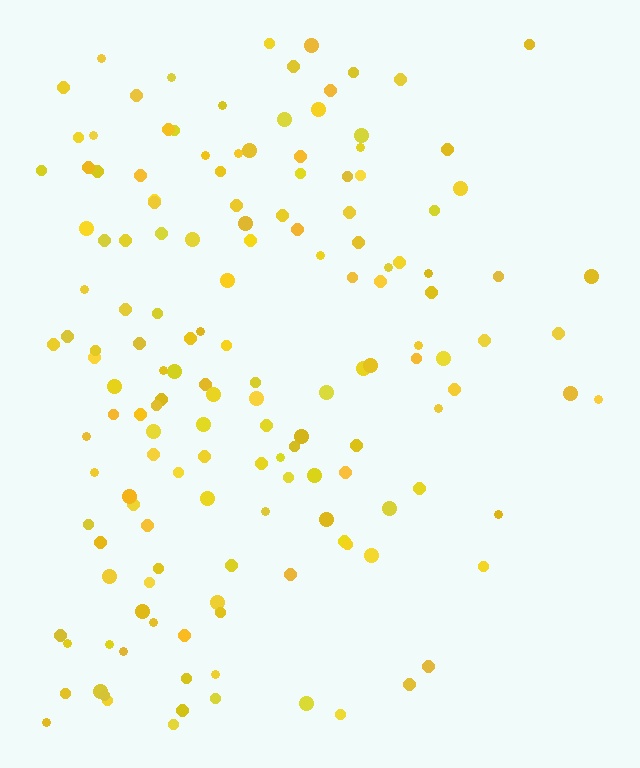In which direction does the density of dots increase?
From right to left, with the left side densest.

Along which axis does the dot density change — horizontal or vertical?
Horizontal.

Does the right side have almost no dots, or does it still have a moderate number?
Still a moderate number, just noticeably fewer than the left.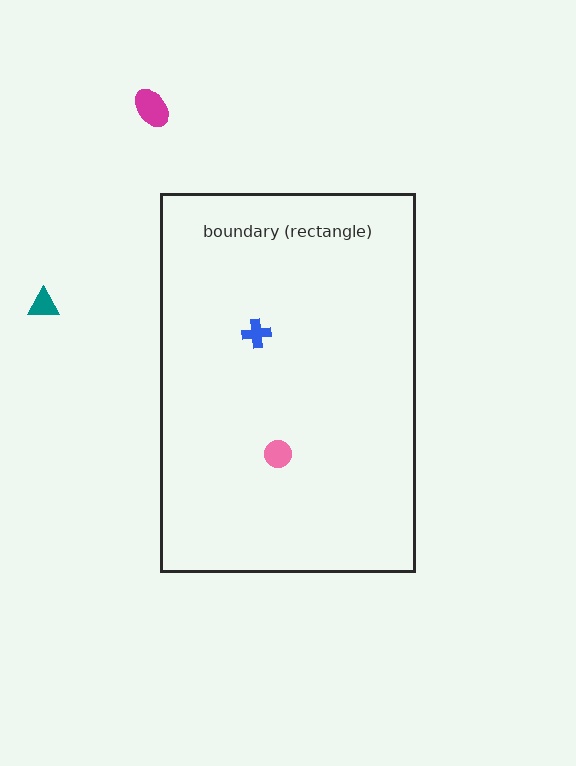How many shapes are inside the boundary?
2 inside, 2 outside.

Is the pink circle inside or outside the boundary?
Inside.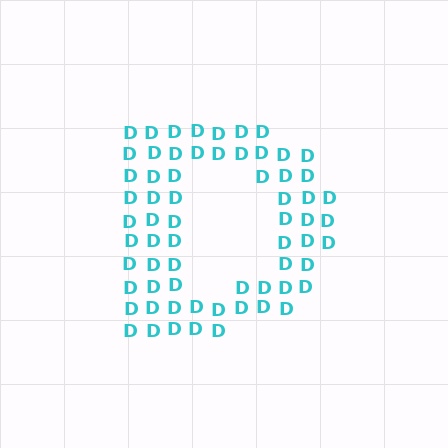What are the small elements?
The small elements are letter D's.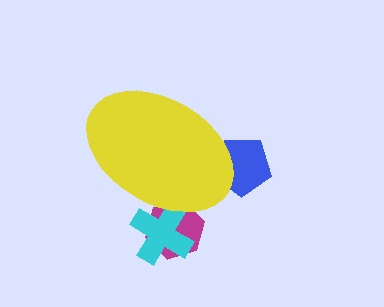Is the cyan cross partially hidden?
Yes, the cyan cross is partially hidden behind the yellow ellipse.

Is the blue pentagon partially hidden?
Yes, the blue pentagon is partially hidden behind the yellow ellipse.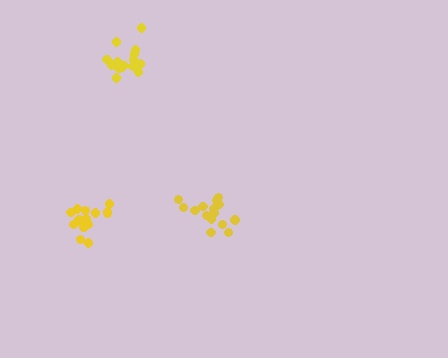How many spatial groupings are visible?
There are 3 spatial groupings.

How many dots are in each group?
Group 1: 15 dots, Group 2: 15 dots, Group 3: 16 dots (46 total).